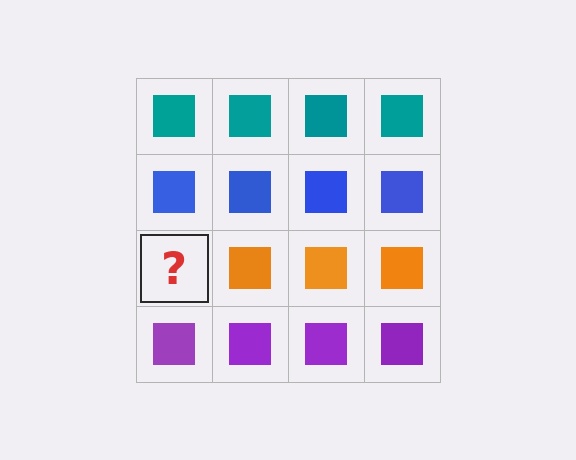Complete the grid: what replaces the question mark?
The question mark should be replaced with an orange square.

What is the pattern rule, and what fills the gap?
The rule is that each row has a consistent color. The gap should be filled with an orange square.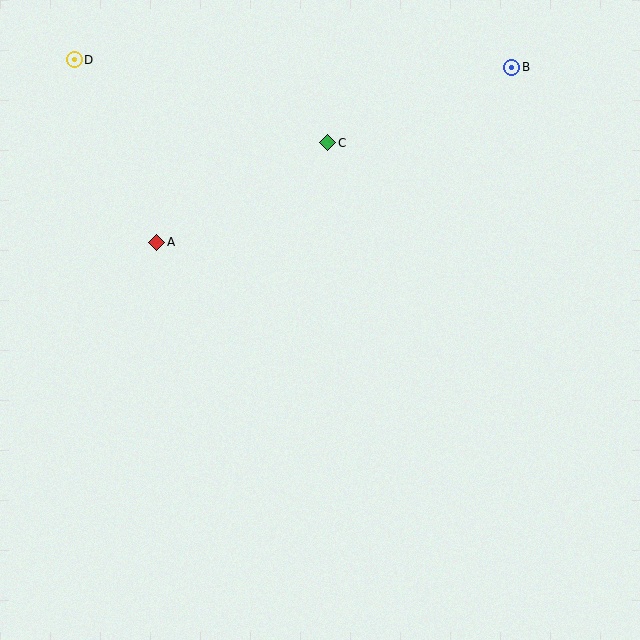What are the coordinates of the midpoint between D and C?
The midpoint between D and C is at (201, 101).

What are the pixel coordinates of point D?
Point D is at (74, 60).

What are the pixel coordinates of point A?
Point A is at (157, 242).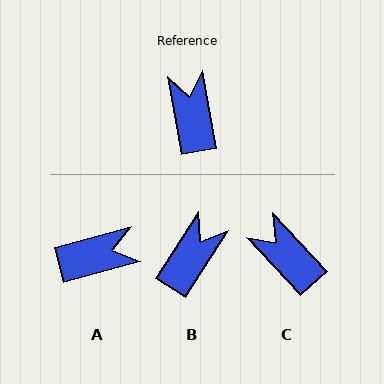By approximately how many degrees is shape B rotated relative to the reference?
Approximately 43 degrees clockwise.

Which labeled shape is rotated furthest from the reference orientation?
A, about 85 degrees away.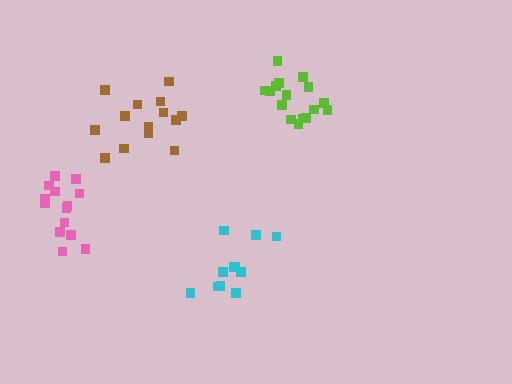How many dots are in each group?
Group 1: 16 dots, Group 2: 14 dots, Group 3: 14 dots, Group 4: 11 dots (55 total).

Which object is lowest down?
The cyan cluster is bottommost.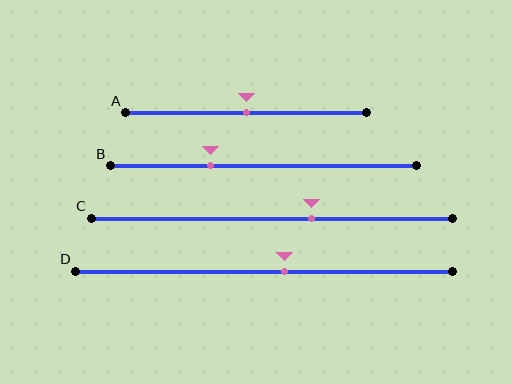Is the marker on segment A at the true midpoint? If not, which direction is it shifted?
Yes, the marker on segment A is at the true midpoint.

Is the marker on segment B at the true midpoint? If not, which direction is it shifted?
No, the marker on segment B is shifted to the left by about 17% of the segment length.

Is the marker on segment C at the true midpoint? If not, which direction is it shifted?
No, the marker on segment C is shifted to the right by about 11% of the segment length.